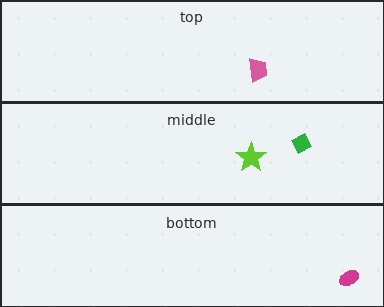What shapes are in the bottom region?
The magenta ellipse.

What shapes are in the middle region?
The green diamond, the lime star.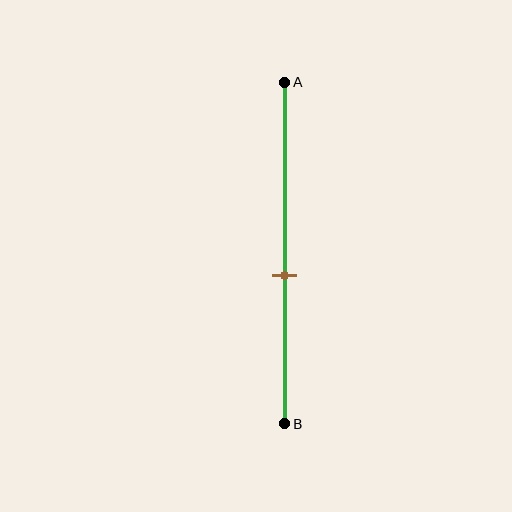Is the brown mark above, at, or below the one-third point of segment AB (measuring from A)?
The brown mark is below the one-third point of segment AB.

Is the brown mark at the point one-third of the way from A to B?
No, the mark is at about 55% from A, not at the 33% one-third point.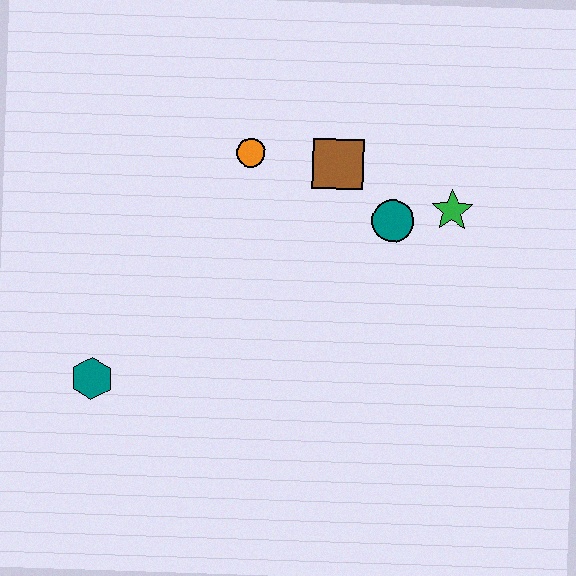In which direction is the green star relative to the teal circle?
The green star is to the right of the teal circle.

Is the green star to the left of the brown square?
No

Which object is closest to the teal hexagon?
The orange circle is closest to the teal hexagon.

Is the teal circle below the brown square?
Yes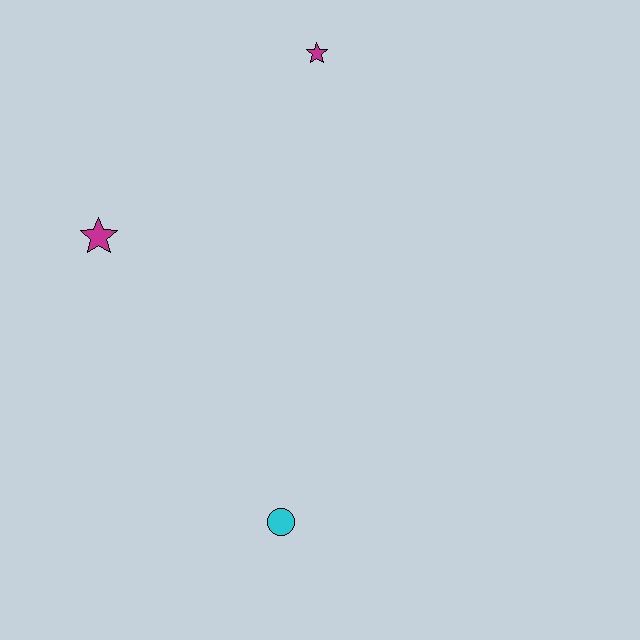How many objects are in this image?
There are 3 objects.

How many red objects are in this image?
There are no red objects.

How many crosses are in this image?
There are no crosses.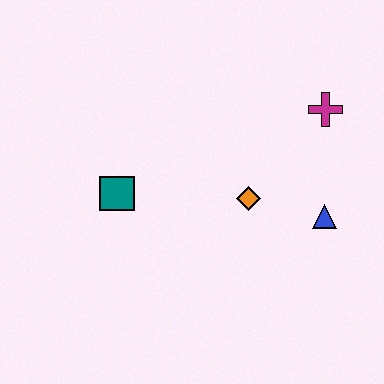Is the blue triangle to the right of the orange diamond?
Yes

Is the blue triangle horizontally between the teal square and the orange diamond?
No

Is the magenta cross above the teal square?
Yes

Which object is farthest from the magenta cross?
The teal square is farthest from the magenta cross.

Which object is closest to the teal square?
The orange diamond is closest to the teal square.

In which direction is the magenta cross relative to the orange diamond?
The magenta cross is above the orange diamond.